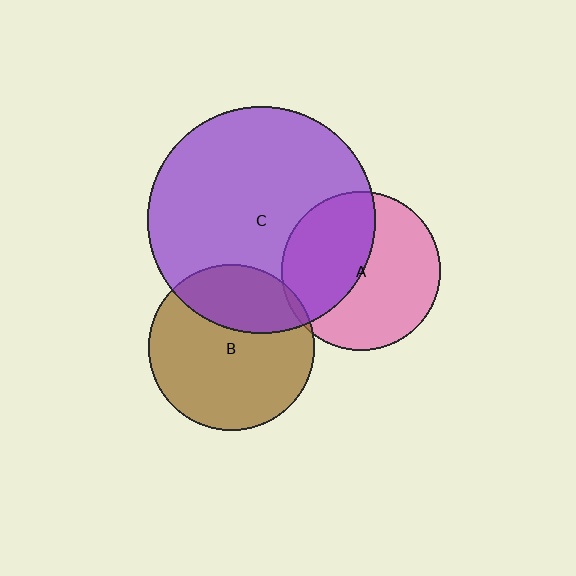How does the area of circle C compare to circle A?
Approximately 2.0 times.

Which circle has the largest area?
Circle C (purple).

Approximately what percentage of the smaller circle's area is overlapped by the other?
Approximately 30%.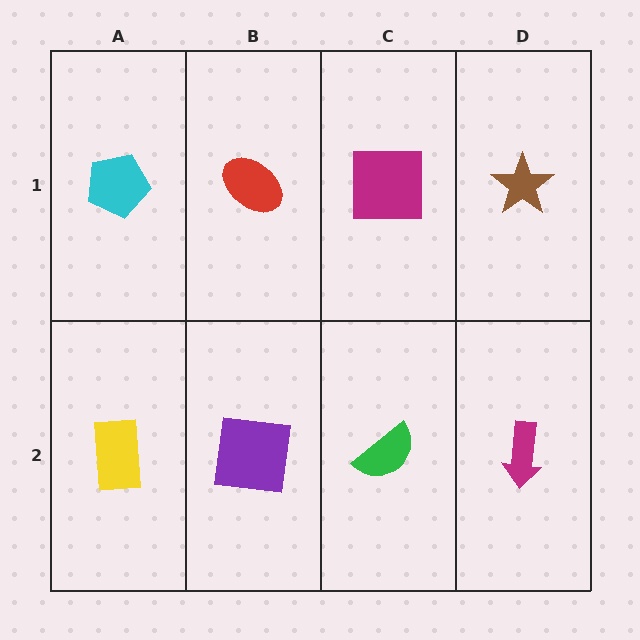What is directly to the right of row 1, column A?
A red ellipse.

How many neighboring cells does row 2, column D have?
2.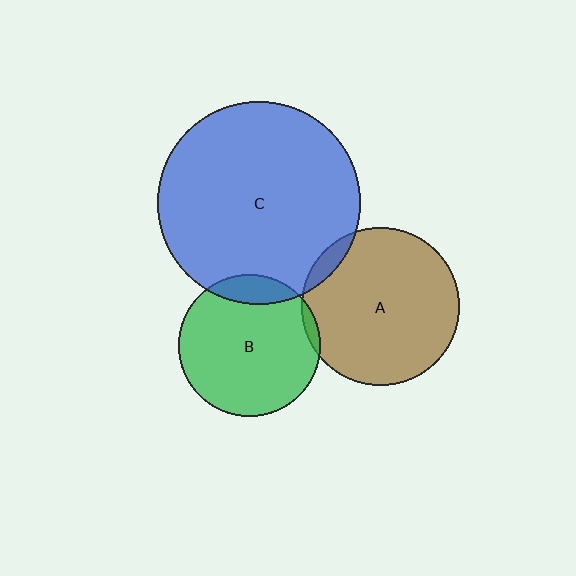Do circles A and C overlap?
Yes.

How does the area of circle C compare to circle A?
Approximately 1.7 times.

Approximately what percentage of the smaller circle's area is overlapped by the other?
Approximately 5%.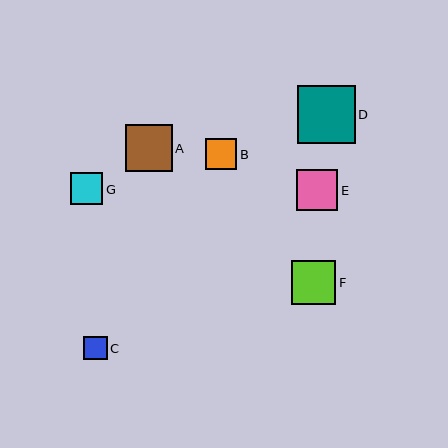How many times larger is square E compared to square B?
Square E is approximately 1.3 times the size of square B.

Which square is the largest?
Square D is the largest with a size of approximately 58 pixels.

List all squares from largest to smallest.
From largest to smallest: D, A, F, E, G, B, C.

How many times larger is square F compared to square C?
Square F is approximately 1.9 times the size of square C.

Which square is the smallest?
Square C is the smallest with a size of approximately 23 pixels.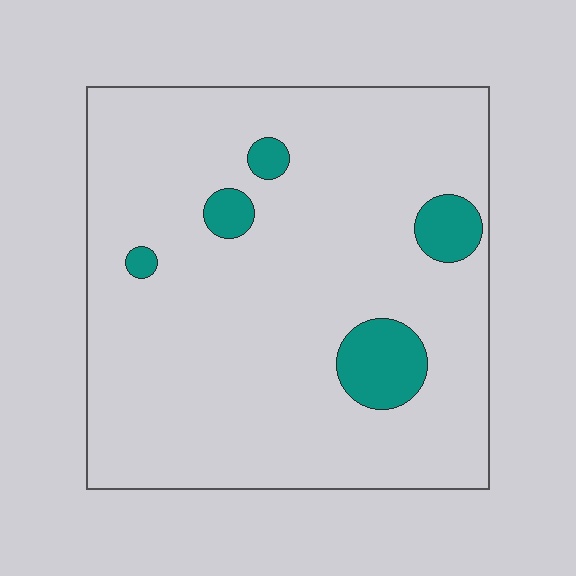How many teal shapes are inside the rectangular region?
5.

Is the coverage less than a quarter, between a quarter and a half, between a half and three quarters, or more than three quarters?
Less than a quarter.